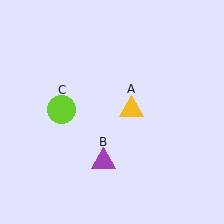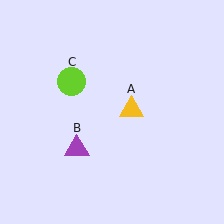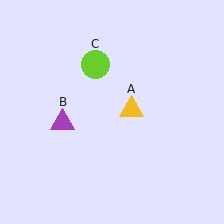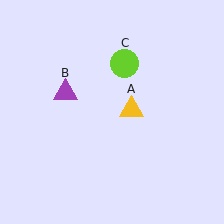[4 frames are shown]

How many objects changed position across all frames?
2 objects changed position: purple triangle (object B), lime circle (object C).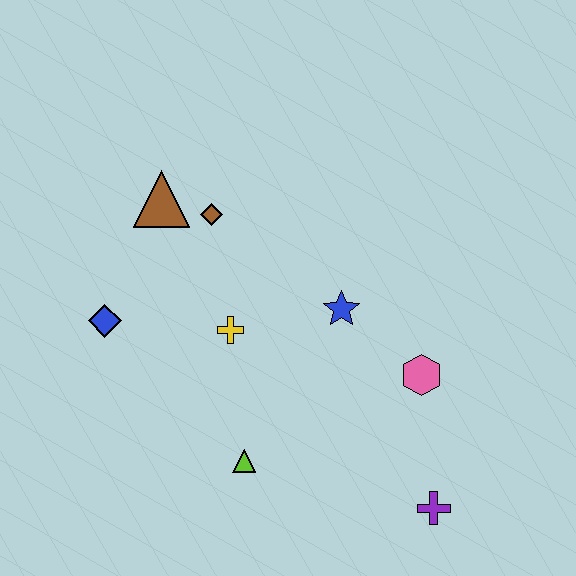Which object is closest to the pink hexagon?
The blue star is closest to the pink hexagon.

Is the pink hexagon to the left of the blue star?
No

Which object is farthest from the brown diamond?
The purple cross is farthest from the brown diamond.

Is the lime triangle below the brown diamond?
Yes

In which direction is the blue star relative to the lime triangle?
The blue star is above the lime triangle.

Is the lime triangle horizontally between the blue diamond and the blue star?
Yes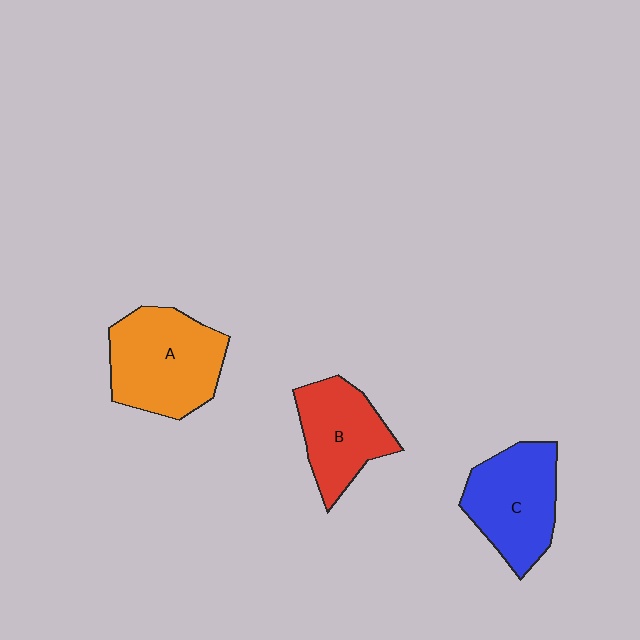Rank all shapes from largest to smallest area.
From largest to smallest: A (orange), C (blue), B (red).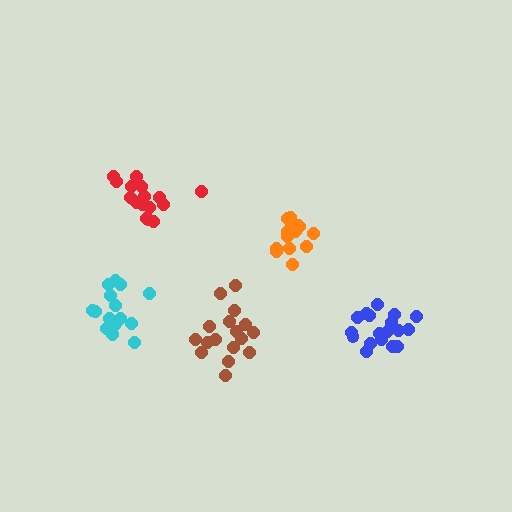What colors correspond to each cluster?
The clusters are colored: cyan, brown, red, blue, orange.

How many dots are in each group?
Group 1: 16 dots, Group 2: 17 dots, Group 3: 17 dots, Group 4: 18 dots, Group 5: 14 dots (82 total).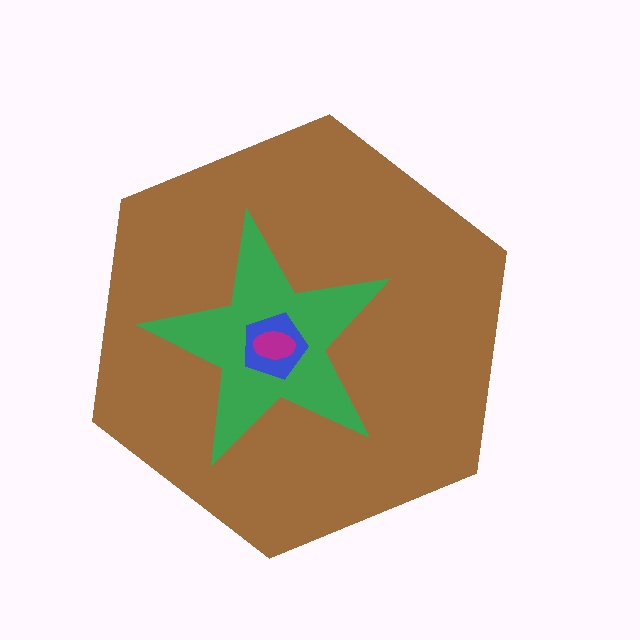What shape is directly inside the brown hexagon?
The green star.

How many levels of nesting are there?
4.